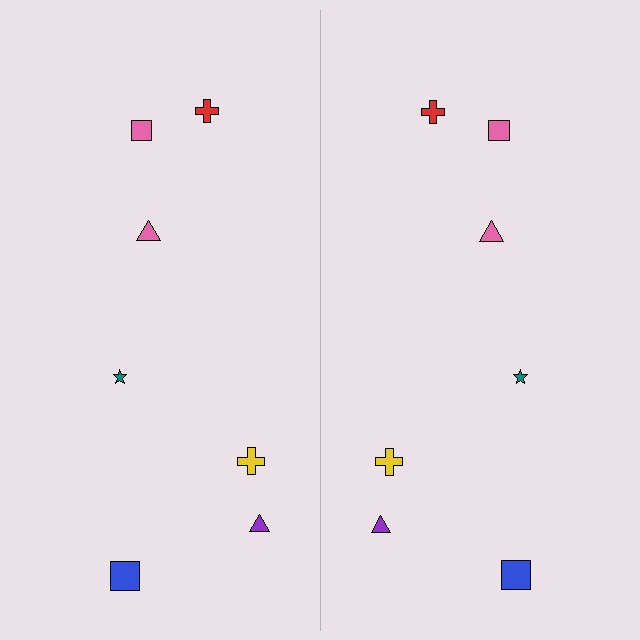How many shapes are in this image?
There are 14 shapes in this image.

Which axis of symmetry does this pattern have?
The pattern has a vertical axis of symmetry running through the center of the image.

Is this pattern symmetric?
Yes, this pattern has bilateral (reflection) symmetry.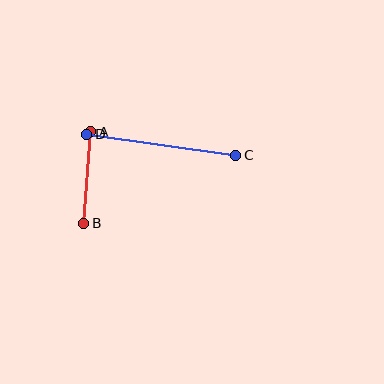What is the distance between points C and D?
The distance is approximately 150 pixels.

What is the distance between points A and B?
The distance is approximately 92 pixels.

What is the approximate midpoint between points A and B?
The midpoint is at approximately (87, 178) pixels.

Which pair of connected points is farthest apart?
Points C and D are farthest apart.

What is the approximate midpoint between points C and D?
The midpoint is at approximately (161, 145) pixels.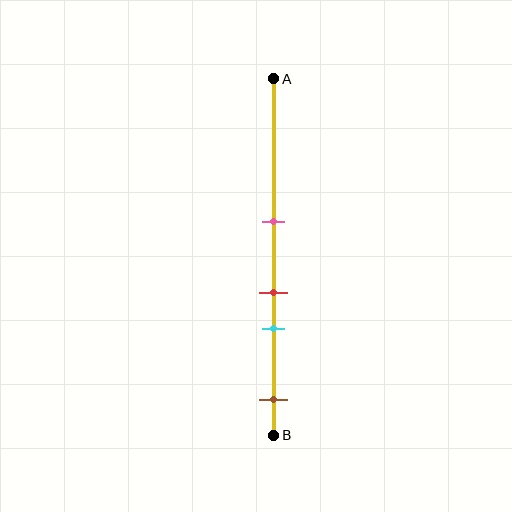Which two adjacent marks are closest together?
The red and cyan marks are the closest adjacent pair.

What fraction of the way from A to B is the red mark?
The red mark is approximately 60% (0.6) of the way from A to B.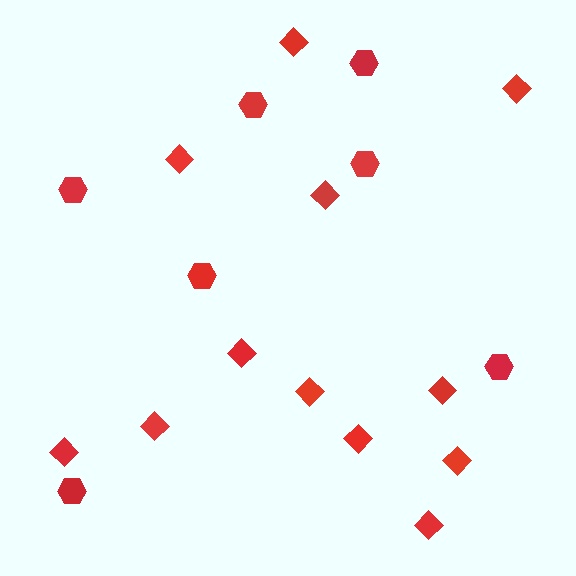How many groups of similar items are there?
There are 2 groups: one group of hexagons (7) and one group of diamonds (12).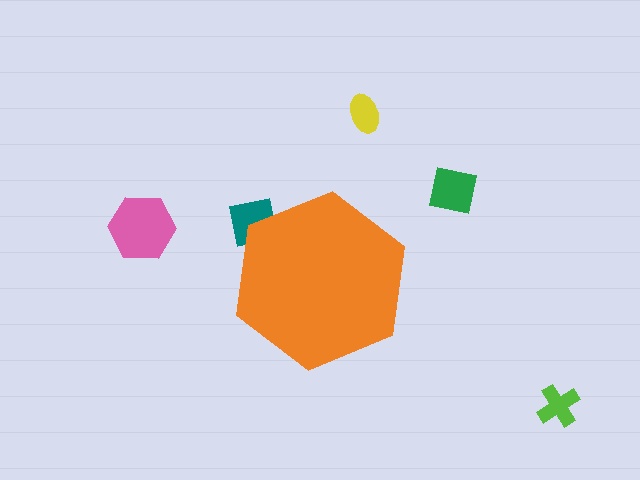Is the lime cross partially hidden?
No, the lime cross is fully visible.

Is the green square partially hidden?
No, the green square is fully visible.